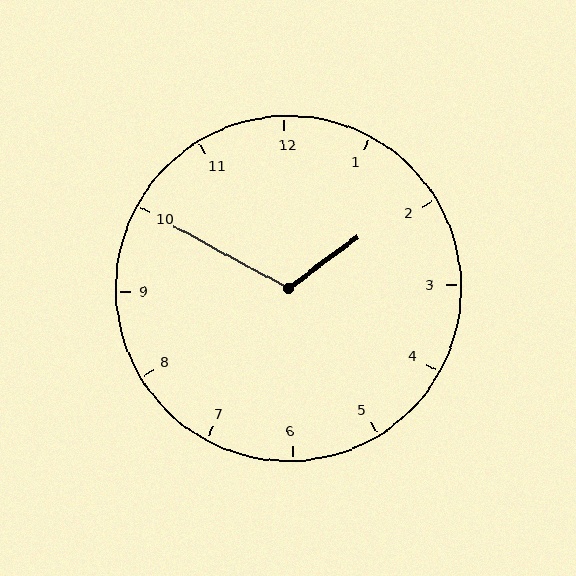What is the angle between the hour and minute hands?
Approximately 115 degrees.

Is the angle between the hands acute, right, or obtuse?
It is obtuse.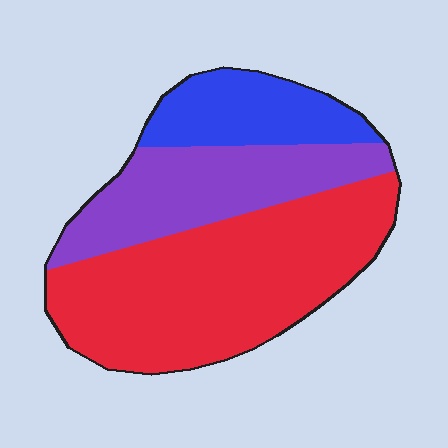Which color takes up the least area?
Blue, at roughly 20%.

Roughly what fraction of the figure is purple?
Purple takes up between a sixth and a third of the figure.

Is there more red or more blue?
Red.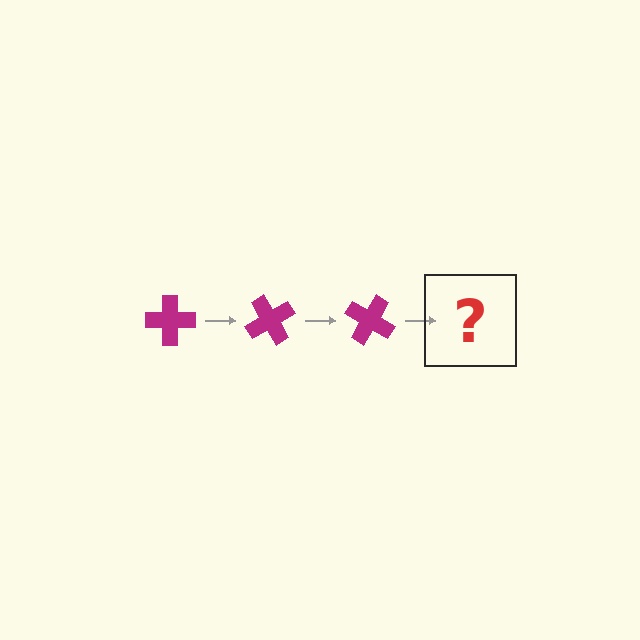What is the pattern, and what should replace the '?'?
The pattern is that the cross rotates 60 degrees each step. The '?' should be a magenta cross rotated 180 degrees.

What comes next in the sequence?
The next element should be a magenta cross rotated 180 degrees.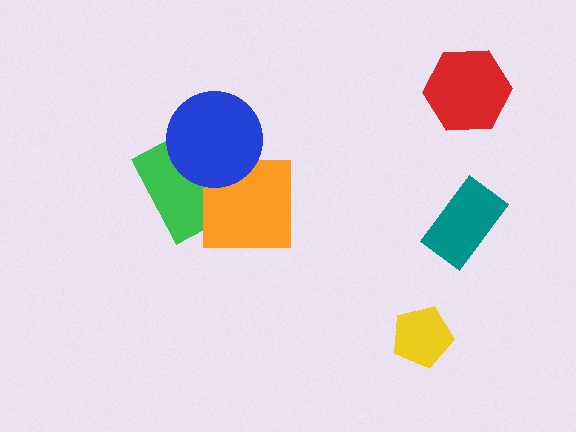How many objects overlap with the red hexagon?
0 objects overlap with the red hexagon.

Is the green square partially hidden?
Yes, it is partially covered by another shape.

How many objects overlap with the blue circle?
2 objects overlap with the blue circle.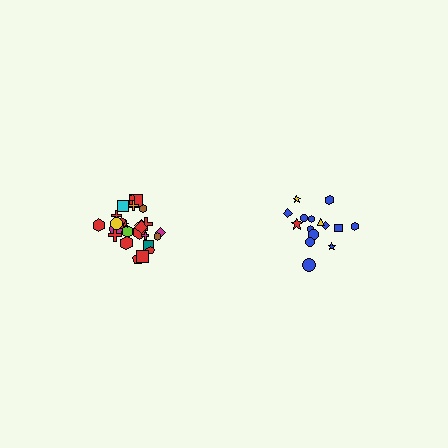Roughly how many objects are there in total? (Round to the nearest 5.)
Roughly 40 objects in total.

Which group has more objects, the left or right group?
The left group.